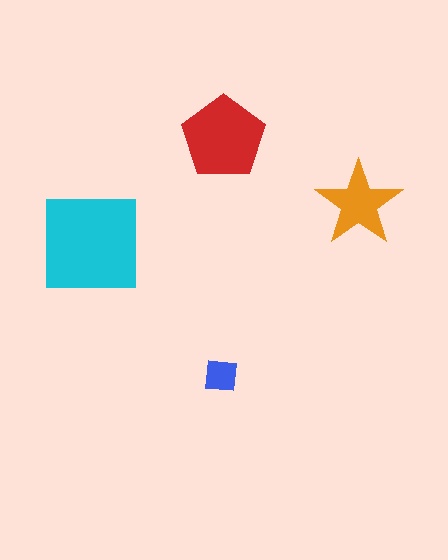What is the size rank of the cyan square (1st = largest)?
1st.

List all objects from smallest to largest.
The blue square, the orange star, the red pentagon, the cyan square.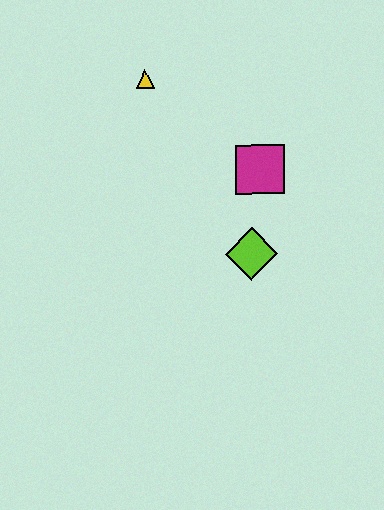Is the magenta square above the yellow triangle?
No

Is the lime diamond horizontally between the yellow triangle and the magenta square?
Yes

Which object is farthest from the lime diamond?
The yellow triangle is farthest from the lime diamond.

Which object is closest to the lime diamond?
The magenta square is closest to the lime diamond.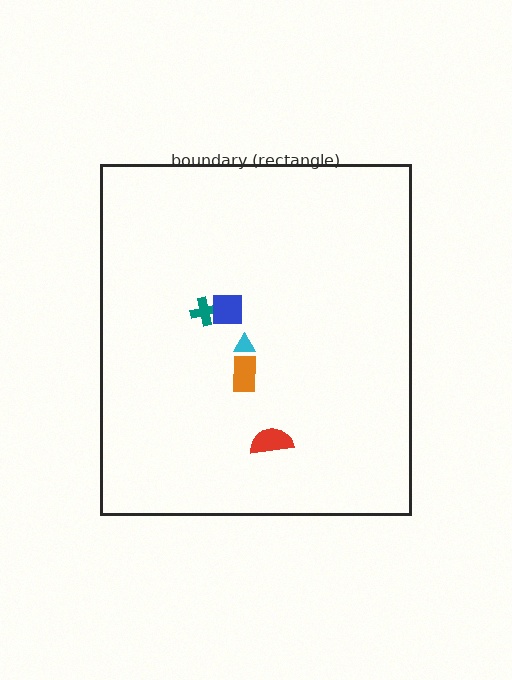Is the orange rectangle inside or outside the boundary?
Inside.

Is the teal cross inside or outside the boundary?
Inside.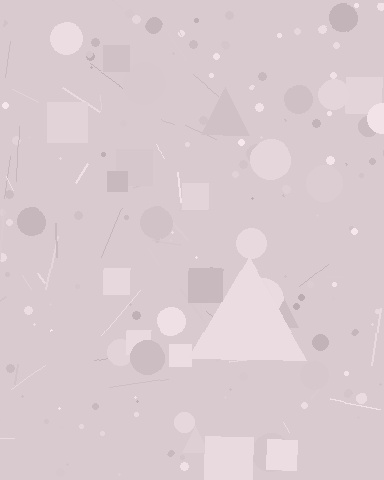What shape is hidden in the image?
A triangle is hidden in the image.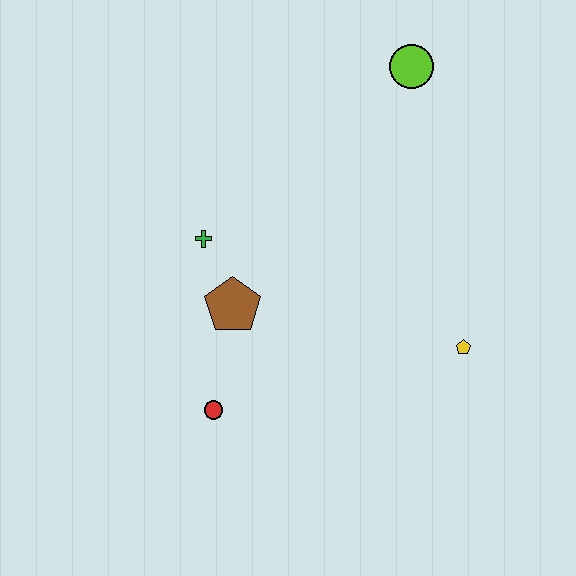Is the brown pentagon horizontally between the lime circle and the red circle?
Yes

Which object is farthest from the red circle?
The lime circle is farthest from the red circle.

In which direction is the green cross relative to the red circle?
The green cross is above the red circle.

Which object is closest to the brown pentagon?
The green cross is closest to the brown pentagon.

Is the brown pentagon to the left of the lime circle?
Yes